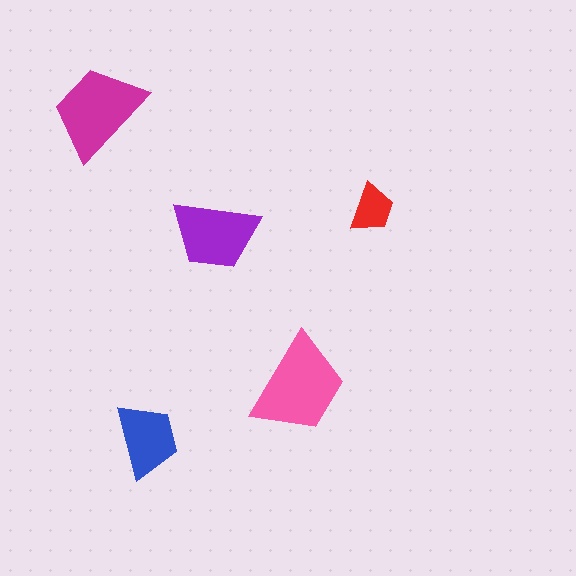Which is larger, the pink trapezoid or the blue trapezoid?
The pink one.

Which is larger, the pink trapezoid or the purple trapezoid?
The pink one.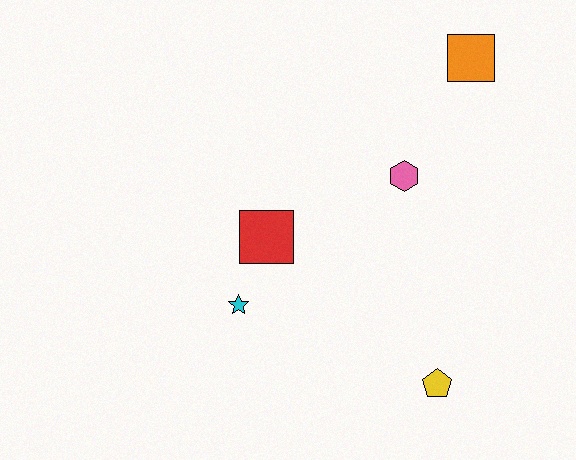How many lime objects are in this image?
There are no lime objects.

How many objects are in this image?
There are 5 objects.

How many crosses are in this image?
There are no crosses.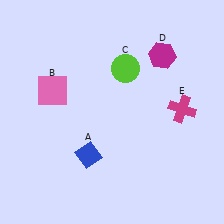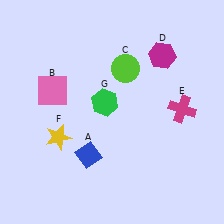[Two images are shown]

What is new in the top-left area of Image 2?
A green hexagon (G) was added in the top-left area of Image 2.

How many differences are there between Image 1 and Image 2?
There are 2 differences between the two images.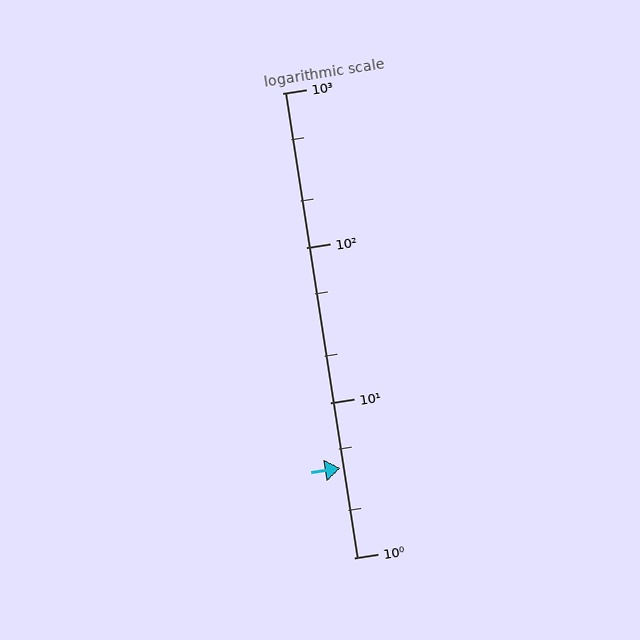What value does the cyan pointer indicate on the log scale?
The pointer indicates approximately 3.8.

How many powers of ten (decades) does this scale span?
The scale spans 3 decades, from 1 to 1000.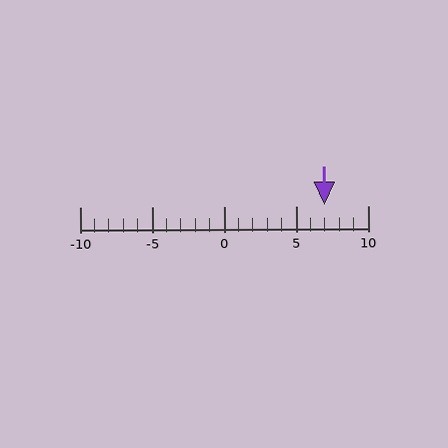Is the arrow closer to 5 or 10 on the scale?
The arrow is closer to 5.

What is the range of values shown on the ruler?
The ruler shows values from -10 to 10.